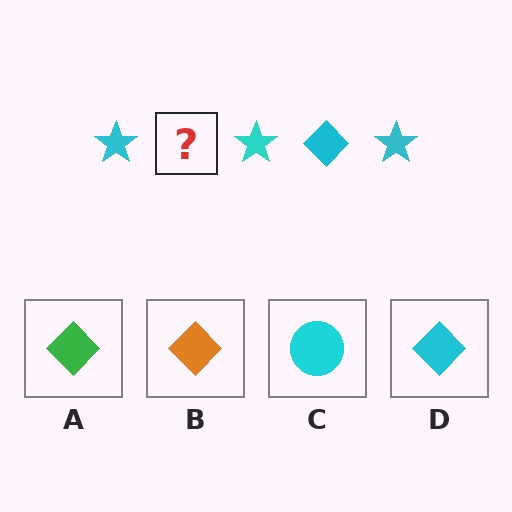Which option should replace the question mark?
Option D.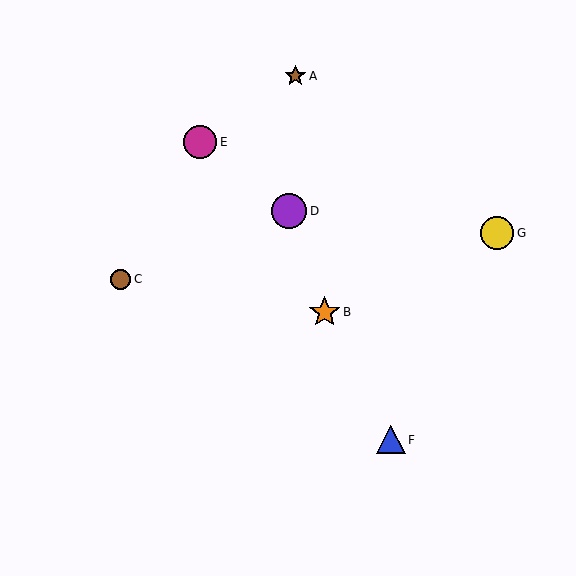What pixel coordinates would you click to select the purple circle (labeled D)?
Click at (289, 211) to select the purple circle D.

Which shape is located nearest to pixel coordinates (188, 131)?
The magenta circle (labeled E) at (200, 142) is nearest to that location.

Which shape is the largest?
The purple circle (labeled D) is the largest.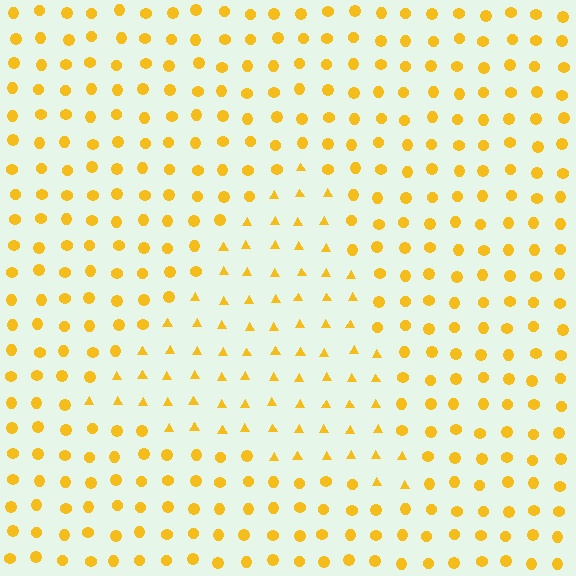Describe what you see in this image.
The image is filled with small yellow elements arranged in a uniform grid. A triangle-shaped region contains triangles, while the surrounding area contains circles. The boundary is defined purely by the change in element shape.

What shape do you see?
I see a triangle.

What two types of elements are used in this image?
The image uses triangles inside the triangle region and circles outside it.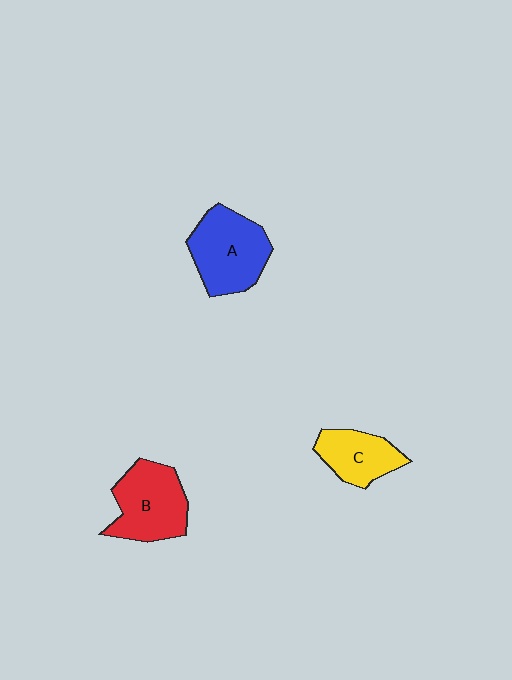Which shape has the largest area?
Shape A (blue).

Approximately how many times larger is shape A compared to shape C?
Approximately 1.5 times.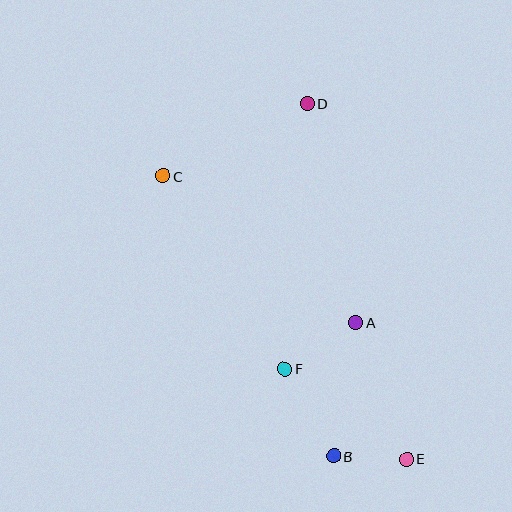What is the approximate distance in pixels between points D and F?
The distance between D and F is approximately 266 pixels.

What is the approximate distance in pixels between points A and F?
The distance between A and F is approximately 85 pixels.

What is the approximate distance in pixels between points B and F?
The distance between B and F is approximately 100 pixels.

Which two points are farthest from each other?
Points C and E are farthest from each other.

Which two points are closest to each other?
Points B and E are closest to each other.